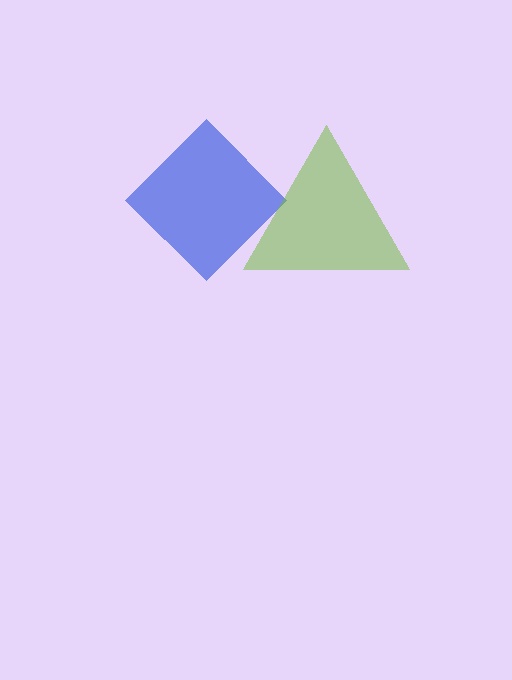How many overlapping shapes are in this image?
There are 2 overlapping shapes in the image.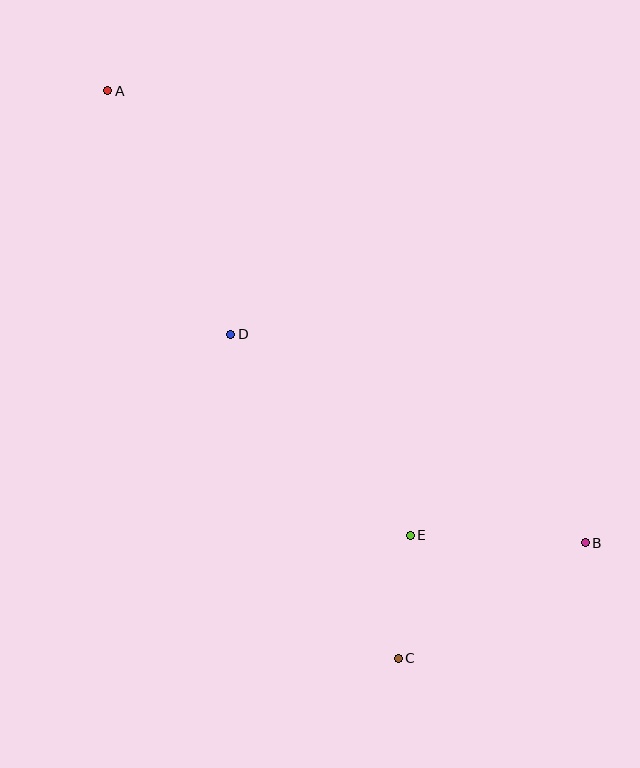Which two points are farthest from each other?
Points A and B are farthest from each other.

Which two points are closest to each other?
Points C and E are closest to each other.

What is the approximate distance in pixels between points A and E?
The distance between A and E is approximately 538 pixels.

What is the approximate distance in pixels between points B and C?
The distance between B and C is approximately 220 pixels.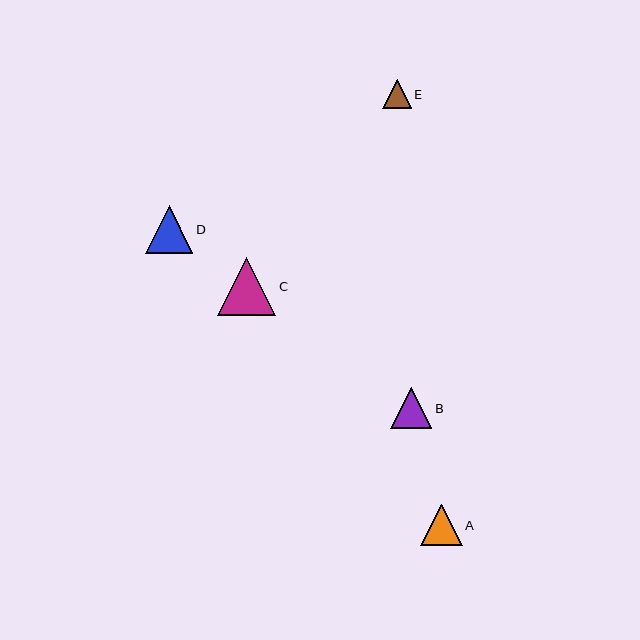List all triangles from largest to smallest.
From largest to smallest: C, D, B, A, E.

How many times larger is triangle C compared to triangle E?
Triangle C is approximately 2.0 times the size of triangle E.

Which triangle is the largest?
Triangle C is the largest with a size of approximately 58 pixels.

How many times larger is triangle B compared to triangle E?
Triangle B is approximately 1.5 times the size of triangle E.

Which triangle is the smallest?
Triangle E is the smallest with a size of approximately 29 pixels.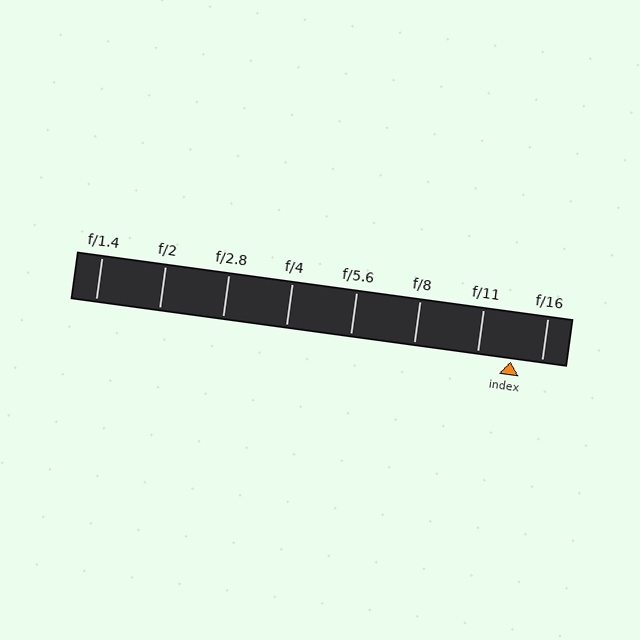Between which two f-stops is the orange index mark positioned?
The index mark is between f/11 and f/16.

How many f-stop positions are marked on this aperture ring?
There are 8 f-stop positions marked.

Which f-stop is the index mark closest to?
The index mark is closest to f/16.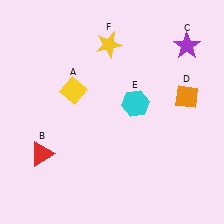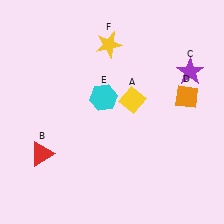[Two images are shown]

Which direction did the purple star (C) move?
The purple star (C) moved down.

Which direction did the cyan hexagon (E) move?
The cyan hexagon (E) moved left.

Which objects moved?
The objects that moved are: the yellow diamond (A), the purple star (C), the cyan hexagon (E).